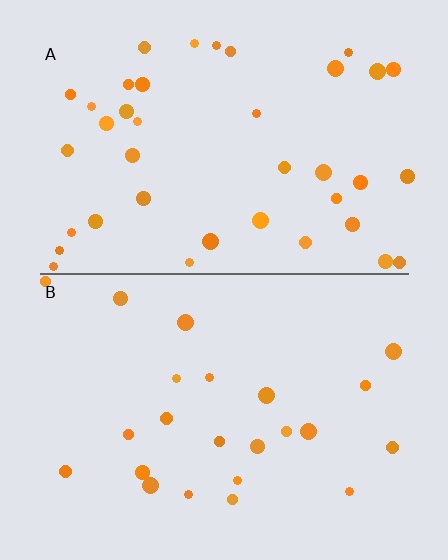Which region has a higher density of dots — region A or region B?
A (the top).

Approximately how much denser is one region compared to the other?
Approximately 1.7× — region A over region B.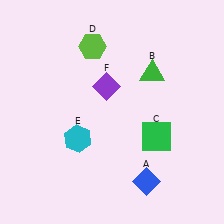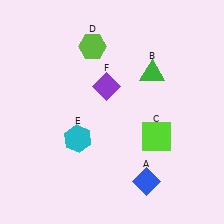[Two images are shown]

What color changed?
The square (C) changed from green in Image 1 to lime in Image 2.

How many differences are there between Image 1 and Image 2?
There is 1 difference between the two images.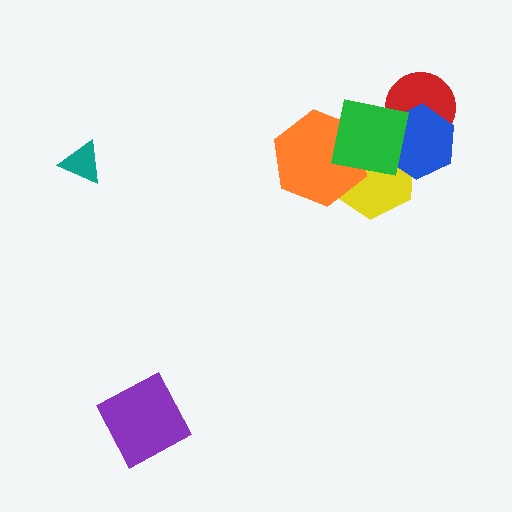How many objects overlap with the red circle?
2 objects overlap with the red circle.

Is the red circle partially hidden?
Yes, it is partially covered by another shape.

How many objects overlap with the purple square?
0 objects overlap with the purple square.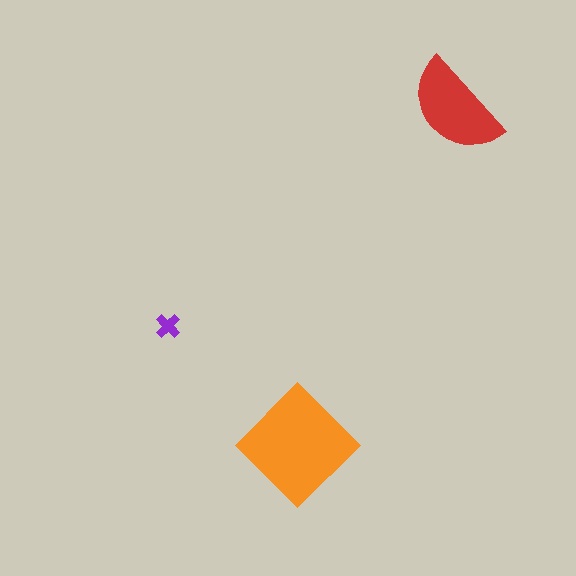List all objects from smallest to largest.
The purple cross, the red semicircle, the orange diamond.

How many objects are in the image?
There are 3 objects in the image.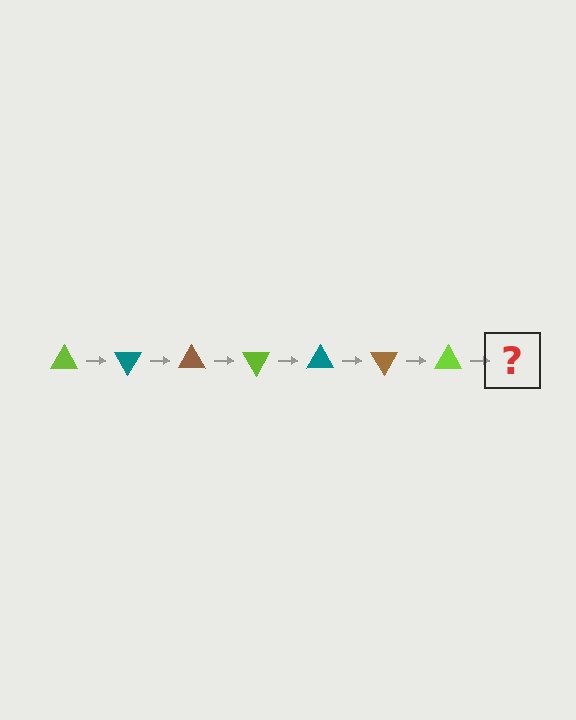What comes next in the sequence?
The next element should be a teal triangle, rotated 420 degrees from the start.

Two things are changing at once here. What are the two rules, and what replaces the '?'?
The two rules are that it rotates 60 degrees each step and the color cycles through lime, teal, and brown. The '?' should be a teal triangle, rotated 420 degrees from the start.